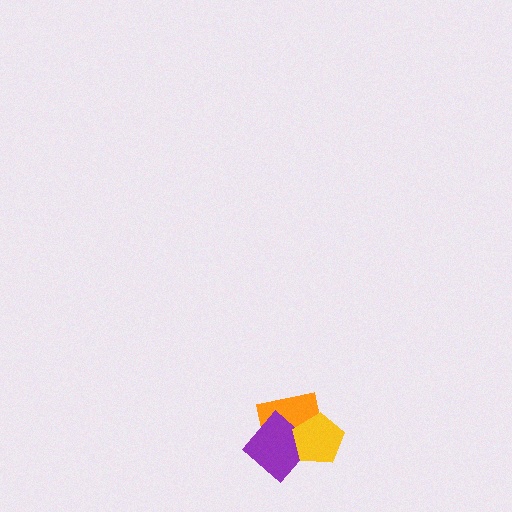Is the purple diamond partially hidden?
Yes, it is partially covered by another shape.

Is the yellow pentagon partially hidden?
No, no other shape covers it.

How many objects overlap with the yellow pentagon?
2 objects overlap with the yellow pentagon.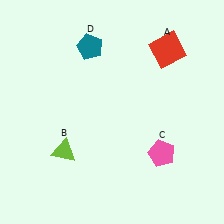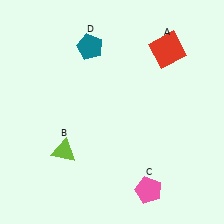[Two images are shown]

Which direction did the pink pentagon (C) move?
The pink pentagon (C) moved down.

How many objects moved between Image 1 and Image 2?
1 object moved between the two images.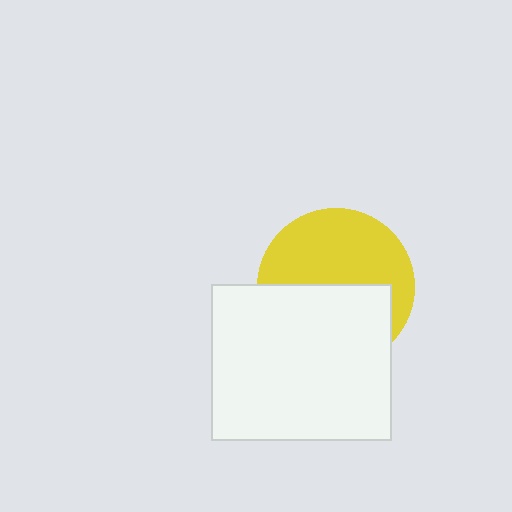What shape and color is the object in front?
The object in front is a white rectangle.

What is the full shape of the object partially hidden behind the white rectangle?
The partially hidden object is a yellow circle.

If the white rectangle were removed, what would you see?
You would see the complete yellow circle.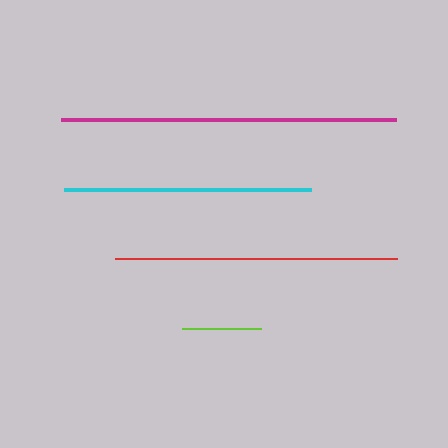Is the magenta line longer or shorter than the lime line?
The magenta line is longer than the lime line.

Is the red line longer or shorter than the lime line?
The red line is longer than the lime line.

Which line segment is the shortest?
The lime line is the shortest at approximately 79 pixels.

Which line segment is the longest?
The magenta line is the longest at approximately 334 pixels.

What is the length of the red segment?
The red segment is approximately 282 pixels long.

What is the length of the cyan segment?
The cyan segment is approximately 248 pixels long.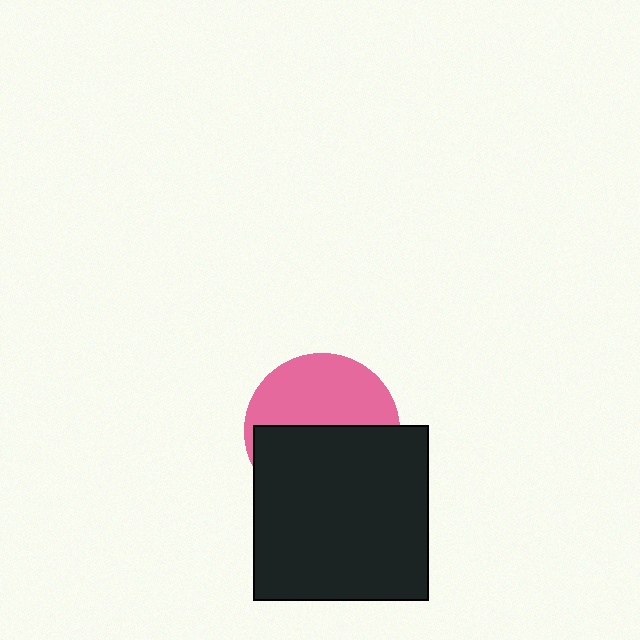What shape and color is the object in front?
The object in front is a black square.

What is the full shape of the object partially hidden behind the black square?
The partially hidden object is a pink circle.